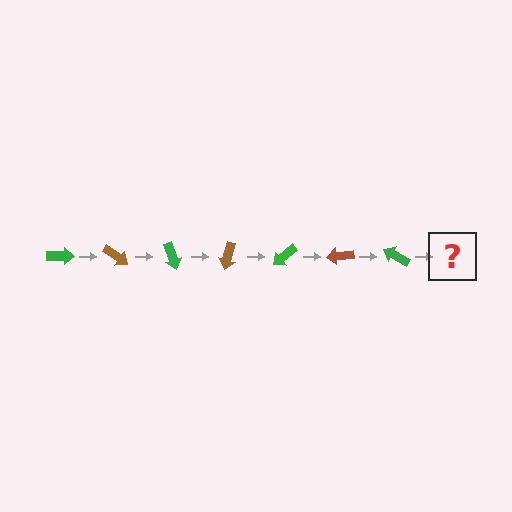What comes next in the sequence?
The next element should be a brown arrow, rotated 245 degrees from the start.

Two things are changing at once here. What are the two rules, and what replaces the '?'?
The two rules are that it rotates 35 degrees each step and the color cycles through green and brown. The '?' should be a brown arrow, rotated 245 degrees from the start.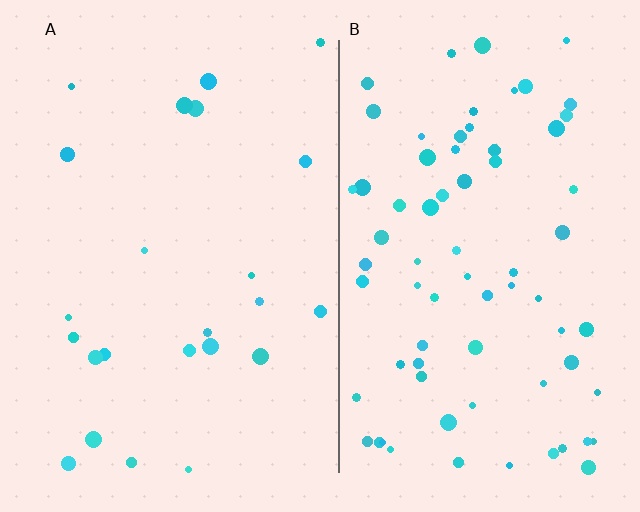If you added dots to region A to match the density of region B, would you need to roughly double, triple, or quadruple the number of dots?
Approximately triple.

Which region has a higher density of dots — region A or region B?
B (the right).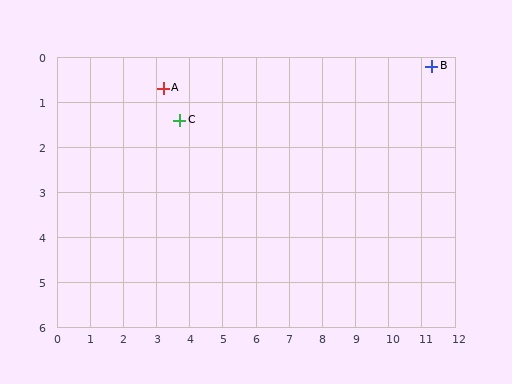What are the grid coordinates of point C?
Point C is at approximately (3.7, 1.4).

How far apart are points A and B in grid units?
Points A and B are about 8.1 grid units apart.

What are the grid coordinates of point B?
Point B is at approximately (11.3, 0.2).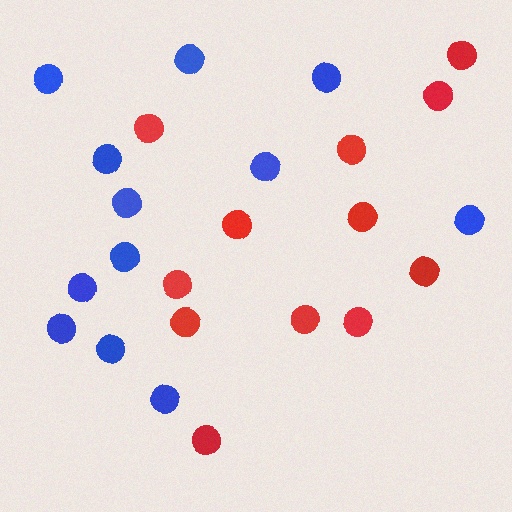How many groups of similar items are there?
There are 2 groups: one group of blue circles (12) and one group of red circles (12).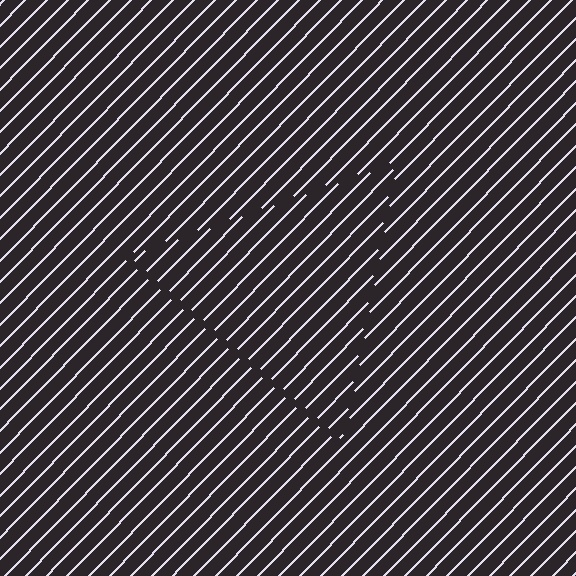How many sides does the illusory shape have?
3 sides — the line-ends trace a triangle.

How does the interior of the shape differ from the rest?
The interior of the shape contains the same grating, shifted by half a period — the contour is defined by the phase discontinuity where line-ends from the inner and outer gratings abut.